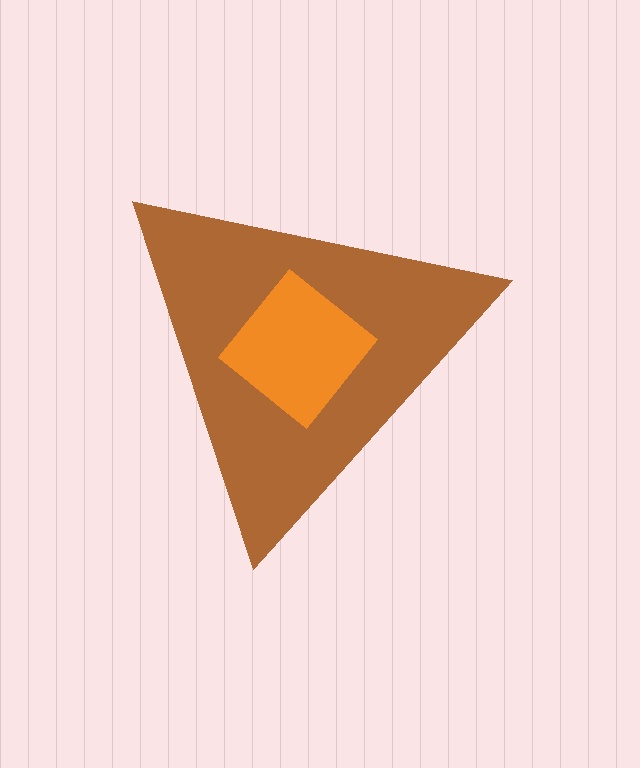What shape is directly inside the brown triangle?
The orange diamond.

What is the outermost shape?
The brown triangle.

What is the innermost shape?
The orange diamond.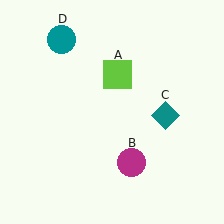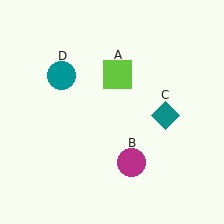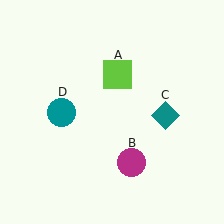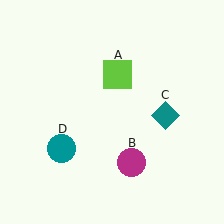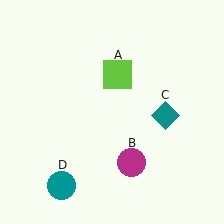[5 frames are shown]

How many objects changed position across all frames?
1 object changed position: teal circle (object D).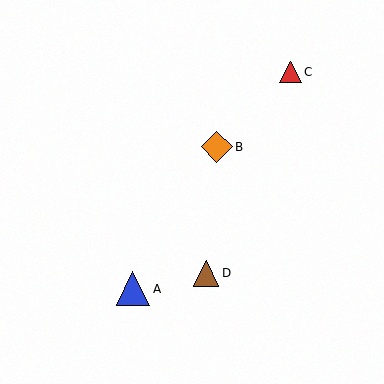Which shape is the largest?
The blue triangle (labeled A) is the largest.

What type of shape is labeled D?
Shape D is a brown triangle.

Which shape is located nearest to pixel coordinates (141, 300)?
The blue triangle (labeled A) at (133, 289) is nearest to that location.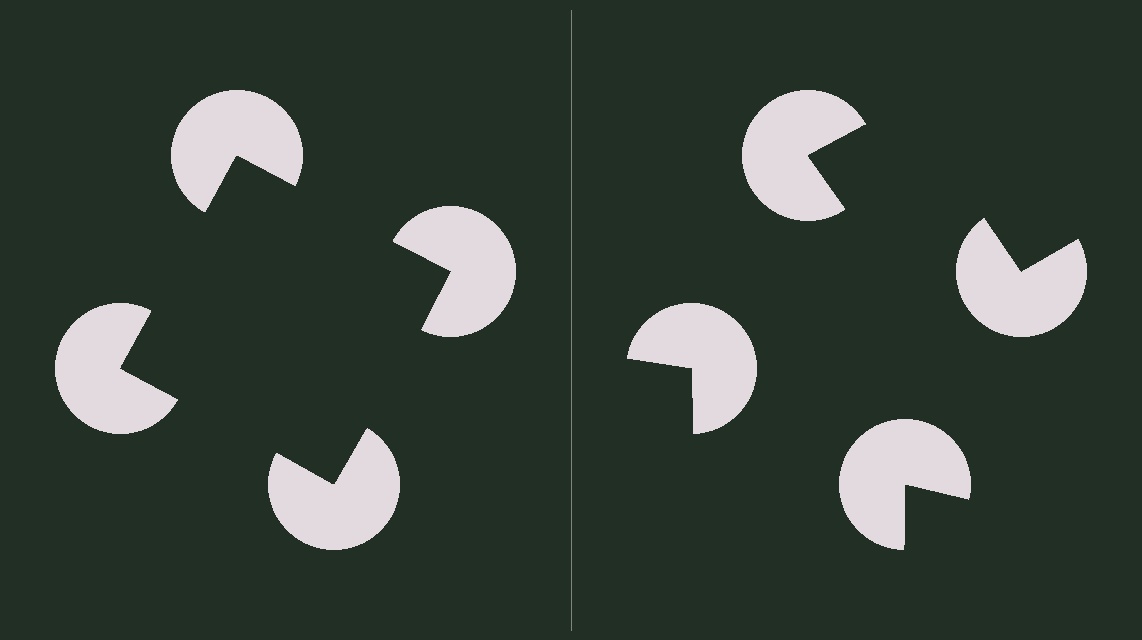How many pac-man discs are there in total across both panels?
8 — 4 on each side.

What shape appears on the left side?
An illusory square.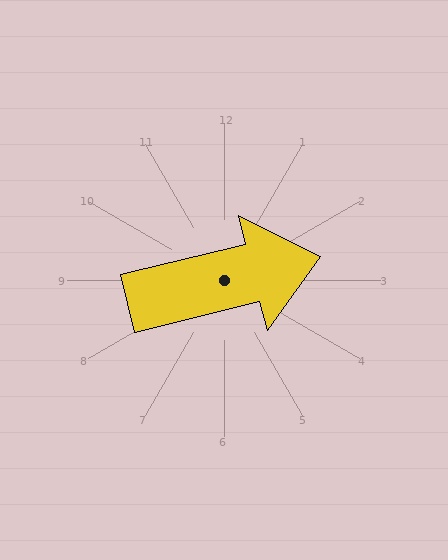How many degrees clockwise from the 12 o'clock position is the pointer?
Approximately 76 degrees.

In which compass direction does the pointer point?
East.